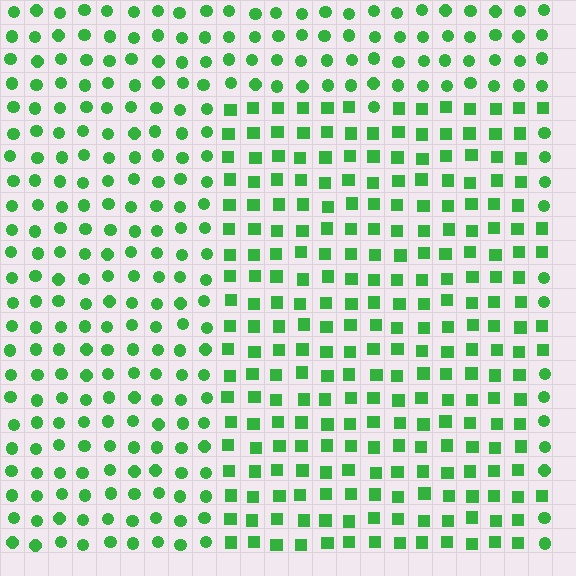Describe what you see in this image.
The image is filled with small green elements arranged in a uniform grid. A rectangle-shaped region contains squares, while the surrounding area contains circles. The boundary is defined purely by the change in element shape.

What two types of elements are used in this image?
The image uses squares inside the rectangle region and circles outside it.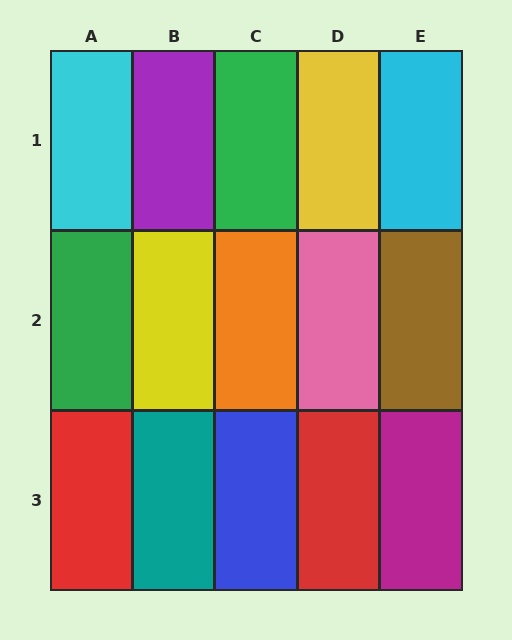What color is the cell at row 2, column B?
Yellow.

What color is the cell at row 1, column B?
Purple.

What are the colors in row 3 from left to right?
Red, teal, blue, red, magenta.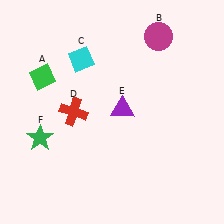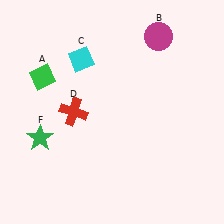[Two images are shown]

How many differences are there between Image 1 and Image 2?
There is 1 difference between the two images.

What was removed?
The purple triangle (E) was removed in Image 2.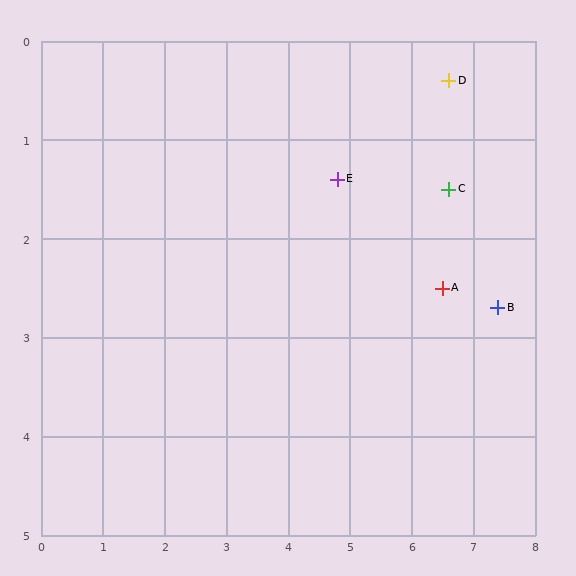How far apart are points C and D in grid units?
Points C and D are about 1.1 grid units apart.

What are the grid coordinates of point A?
Point A is at approximately (6.5, 2.5).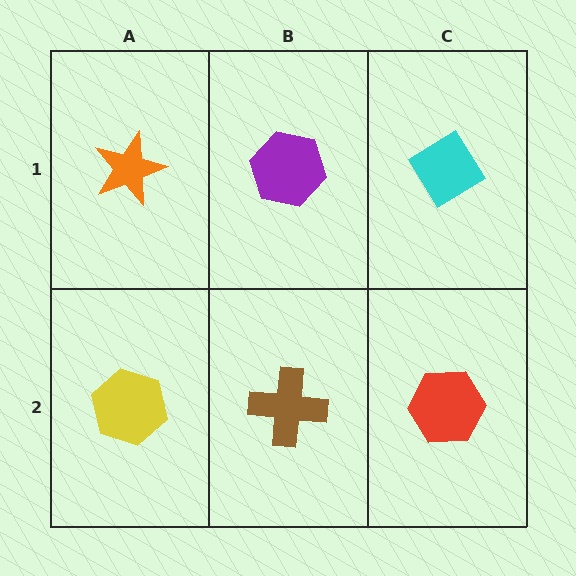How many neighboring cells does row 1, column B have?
3.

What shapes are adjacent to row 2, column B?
A purple hexagon (row 1, column B), a yellow hexagon (row 2, column A), a red hexagon (row 2, column C).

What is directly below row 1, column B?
A brown cross.